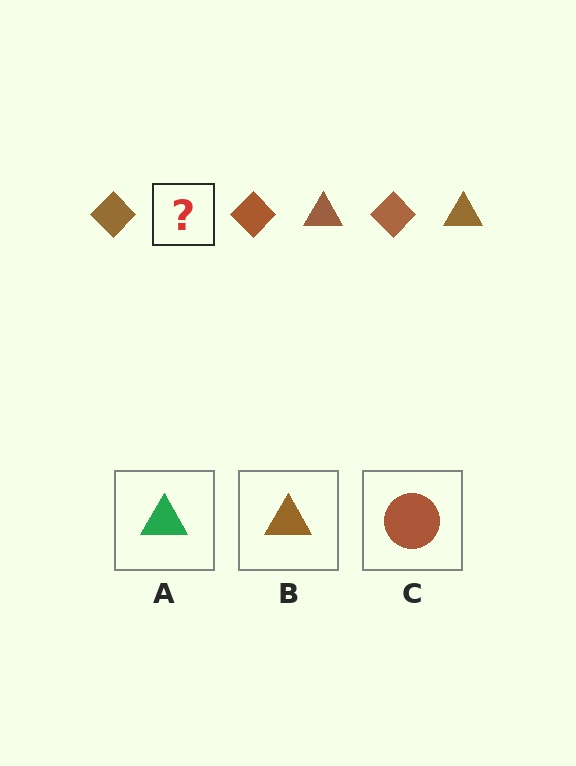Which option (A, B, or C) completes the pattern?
B.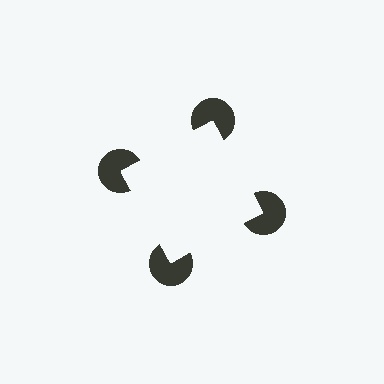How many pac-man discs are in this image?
There are 4 — one at each vertex of the illusory square.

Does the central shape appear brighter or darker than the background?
It typically appears slightly brighter than the background, even though no actual brightness change is drawn.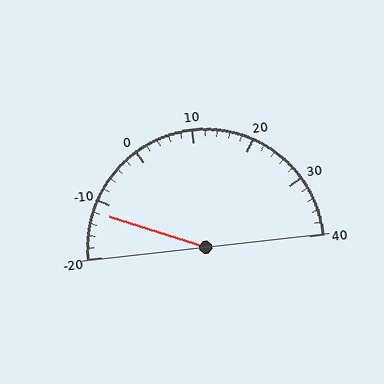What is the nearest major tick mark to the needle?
The nearest major tick mark is -10.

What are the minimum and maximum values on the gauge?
The gauge ranges from -20 to 40.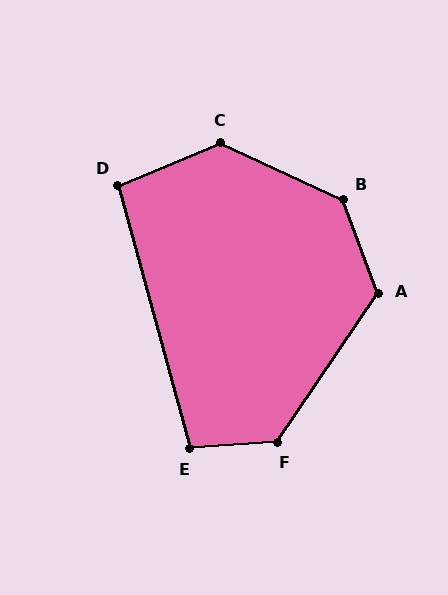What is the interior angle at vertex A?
Approximately 125 degrees (obtuse).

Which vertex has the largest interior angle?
B, at approximately 135 degrees.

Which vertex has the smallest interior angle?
D, at approximately 97 degrees.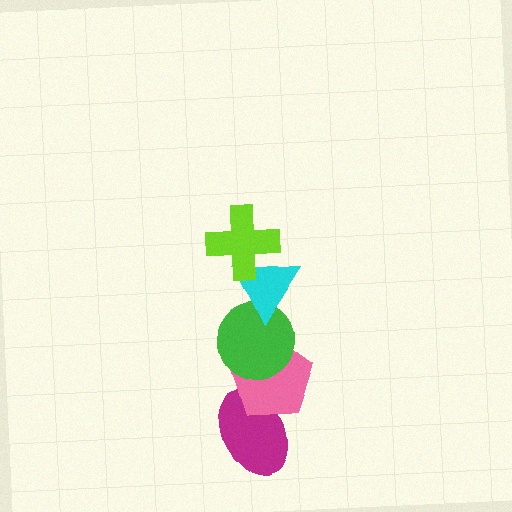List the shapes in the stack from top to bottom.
From top to bottom: the lime cross, the cyan triangle, the green circle, the pink pentagon, the magenta ellipse.